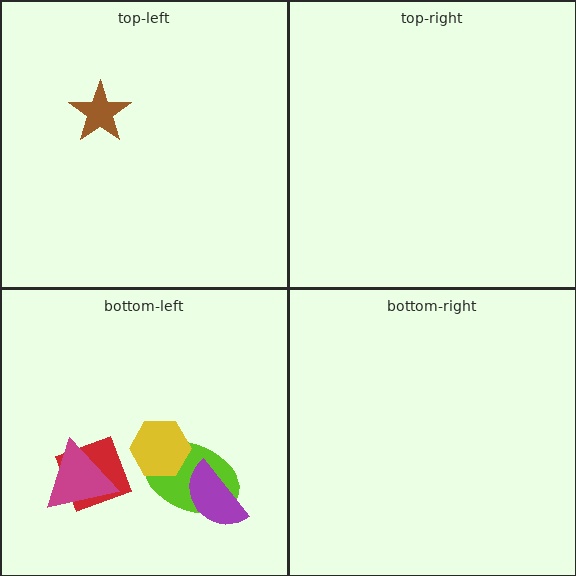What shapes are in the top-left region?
The brown star.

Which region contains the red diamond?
The bottom-left region.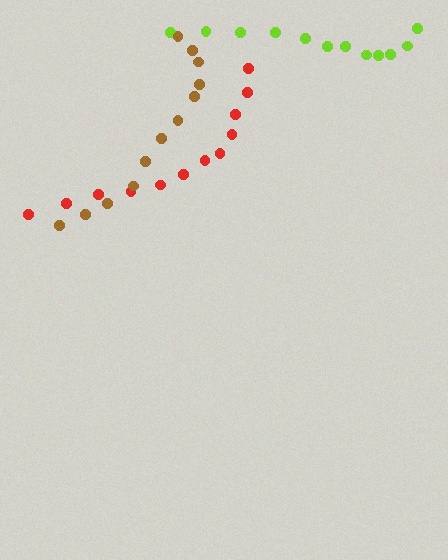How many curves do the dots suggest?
There are 3 distinct paths.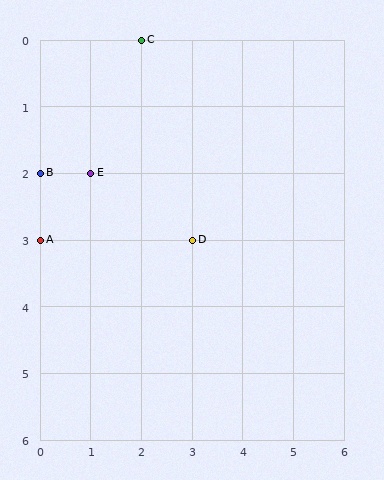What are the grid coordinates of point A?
Point A is at grid coordinates (0, 3).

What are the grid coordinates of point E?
Point E is at grid coordinates (1, 2).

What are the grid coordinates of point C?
Point C is at grid coordinates (2, 0).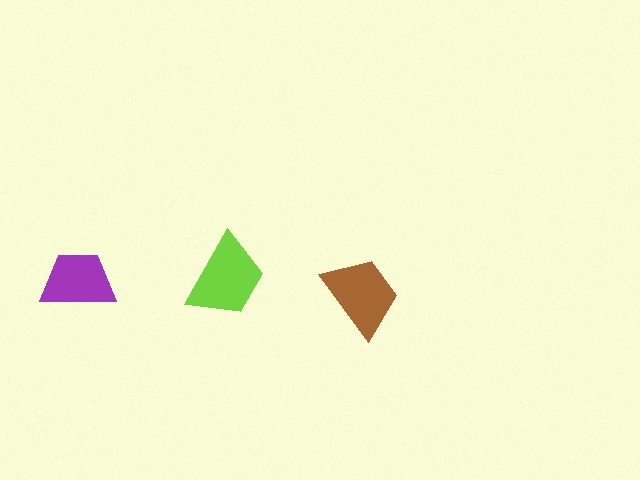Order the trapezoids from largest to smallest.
the lime one, the brown one, the purple one.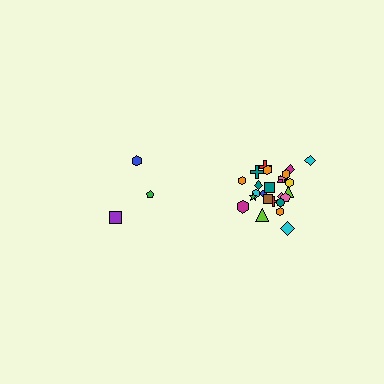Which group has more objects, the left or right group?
The right group.